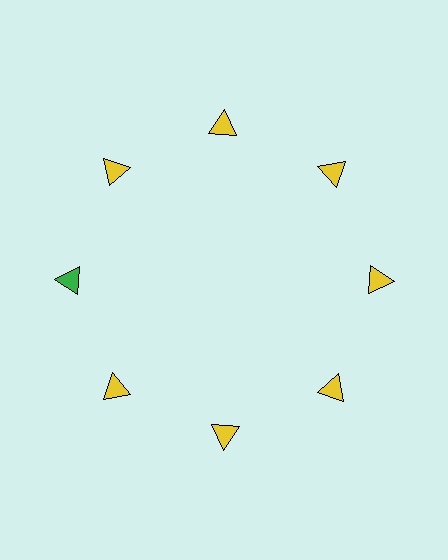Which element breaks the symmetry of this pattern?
The green triangle at roughly the 9 o'clock position breaks the symmetry. All other shapes are yellow triangles.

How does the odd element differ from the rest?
It has a different color: green instead of yellow.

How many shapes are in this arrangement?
There are 8 shapes arranged in a ring pattern.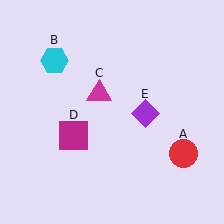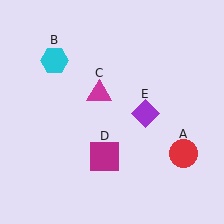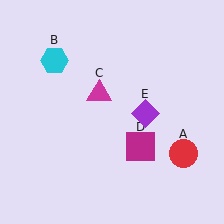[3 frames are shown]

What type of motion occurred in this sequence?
The magenta square (object D) rotated counterclockwise around the center of the scene.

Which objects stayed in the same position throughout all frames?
Red circle (object A) and cyan hexagon (object B) and magenta triangle (object C) and purple diamond (object E) remained stationary.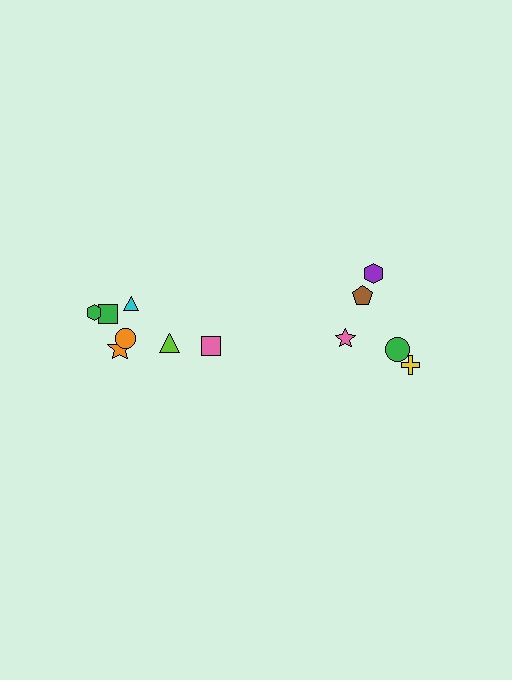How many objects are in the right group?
There are 5 objects.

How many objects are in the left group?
There are 7 objects.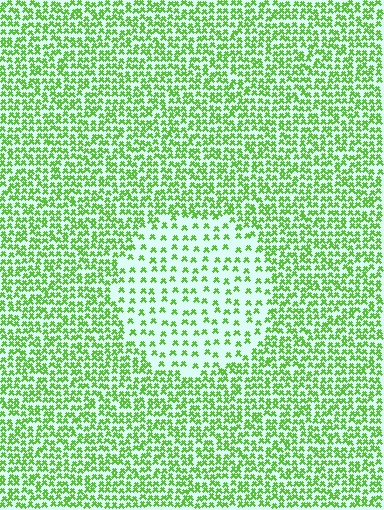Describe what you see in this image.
The image contains small lime elements arranged at two different densities. A circle-shaped region is visible where the elements are less densely packed than the surrounding area.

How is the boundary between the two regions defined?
The boundary is defined by a change in element density (approximately 2.3x ratio). All elements are the same color, size, and shape.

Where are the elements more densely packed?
The elements are more densely packed outside the circle boundary.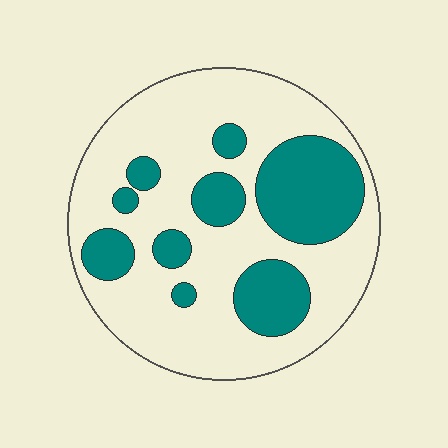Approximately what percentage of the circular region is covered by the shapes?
Approximately 30%.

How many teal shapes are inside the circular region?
9.